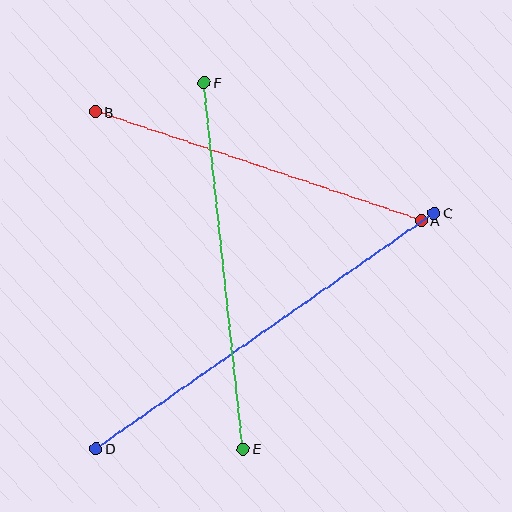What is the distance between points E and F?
The distance is approximately 368 pixels.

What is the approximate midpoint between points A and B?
The midpoint is at approximately (258, 166) pixels.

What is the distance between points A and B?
The distance is approximately 344 pixels.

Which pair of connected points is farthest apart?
Points C and D are farthest apart.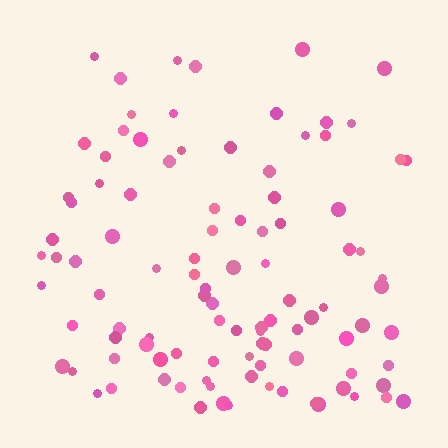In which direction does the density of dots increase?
From top to bottom, with the bottom side densest.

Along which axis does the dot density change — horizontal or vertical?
Vertical.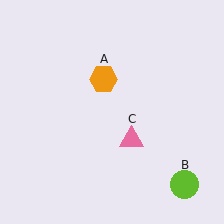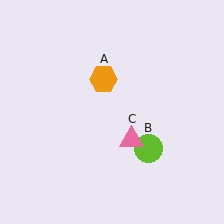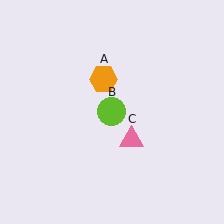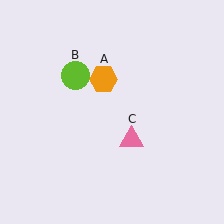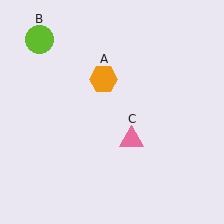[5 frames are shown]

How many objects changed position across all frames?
1 object changed position: lime circle (object B).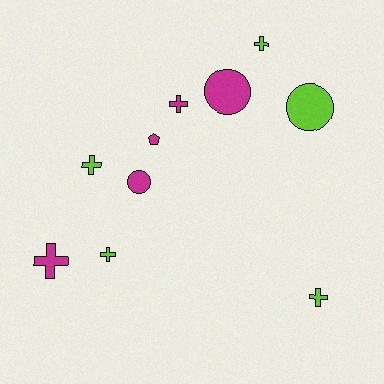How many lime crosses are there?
There are 4 lime crosses.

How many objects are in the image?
There are 10 objects.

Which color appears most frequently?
Lime, with 5 objects.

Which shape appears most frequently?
Cross, with 6 objects.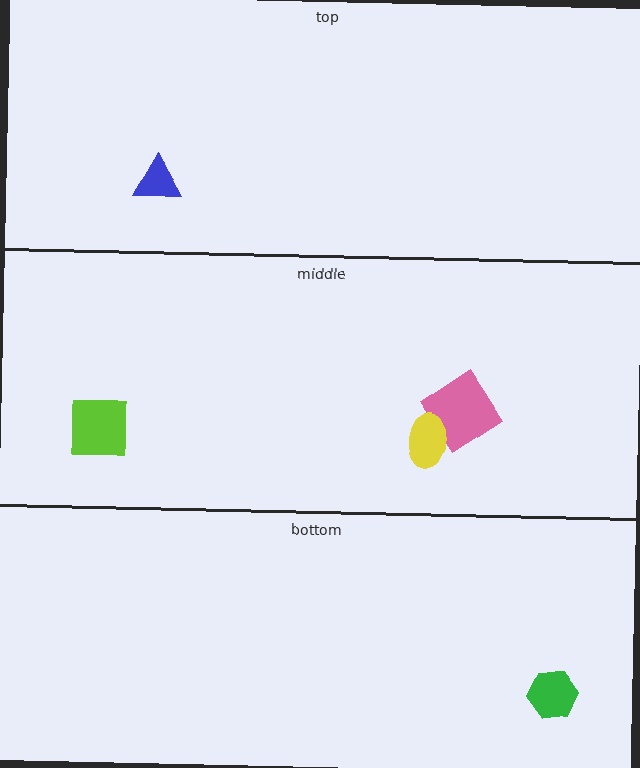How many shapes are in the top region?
1.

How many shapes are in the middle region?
3.